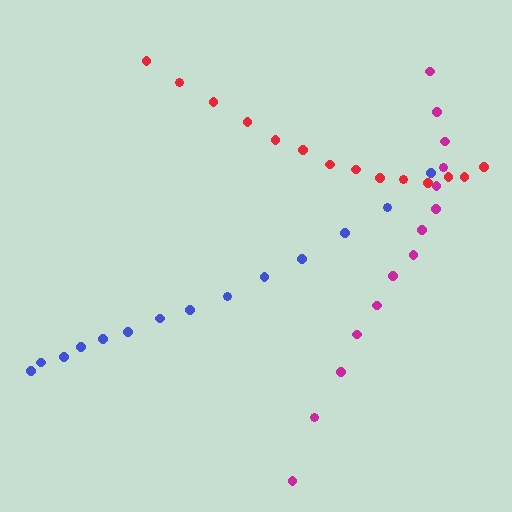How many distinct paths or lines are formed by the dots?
There are 3 distinct paths.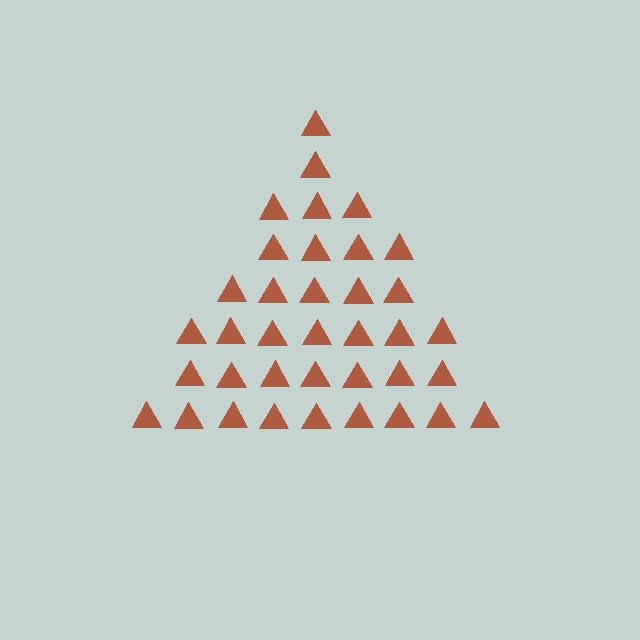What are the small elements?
The small elements are triangles.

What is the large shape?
The large shape is a triangle.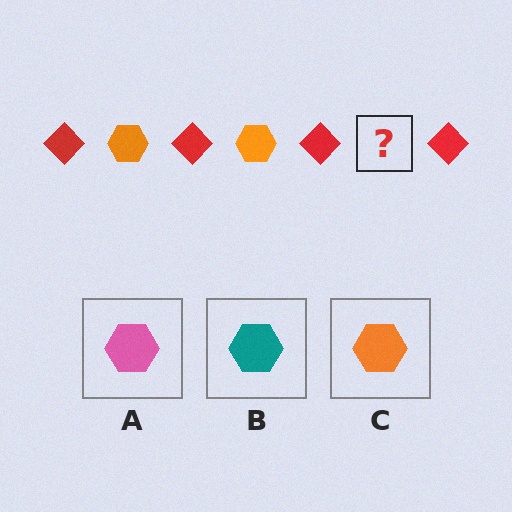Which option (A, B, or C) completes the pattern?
C.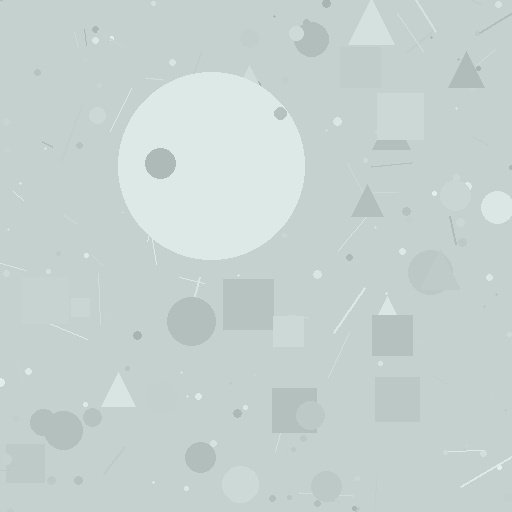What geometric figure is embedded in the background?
A circle is embedded in the background.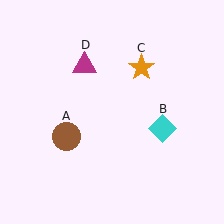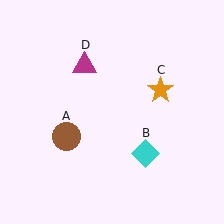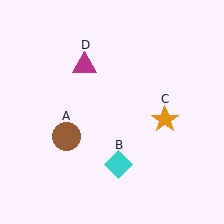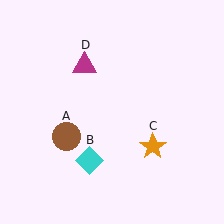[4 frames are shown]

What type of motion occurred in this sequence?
The cyan diamond (object B), orange star (object C) rotated clockwise around the center of the scene.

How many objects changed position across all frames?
2 objects changed position: cyan diamond (object B), orange star (object C).